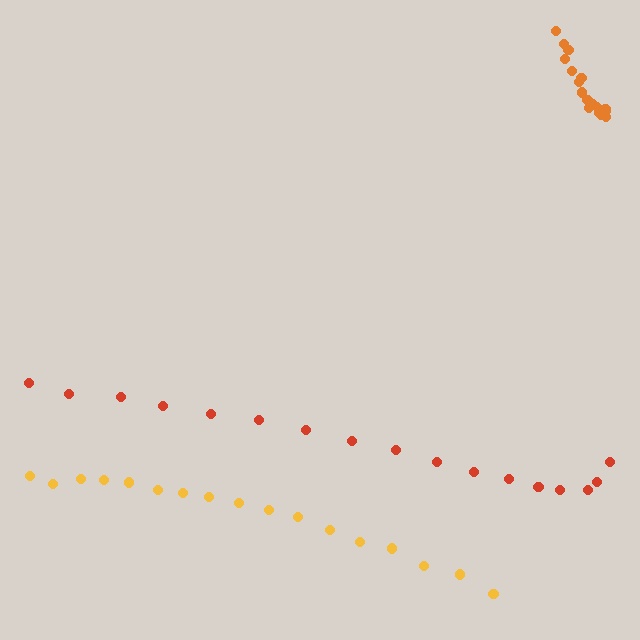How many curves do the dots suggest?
There are 3 distinct paths.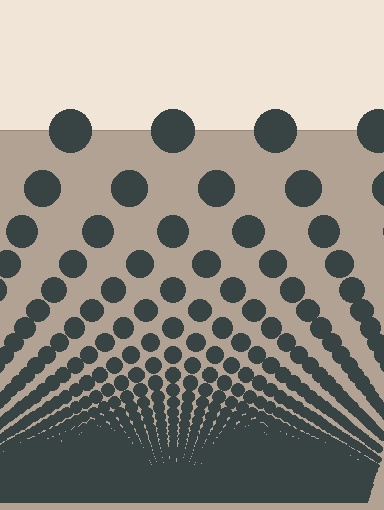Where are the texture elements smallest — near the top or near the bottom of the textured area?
Near the bottom.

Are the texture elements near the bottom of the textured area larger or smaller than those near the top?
Smaller. The gradient is inverted — elements near the bottom are smaller and denser.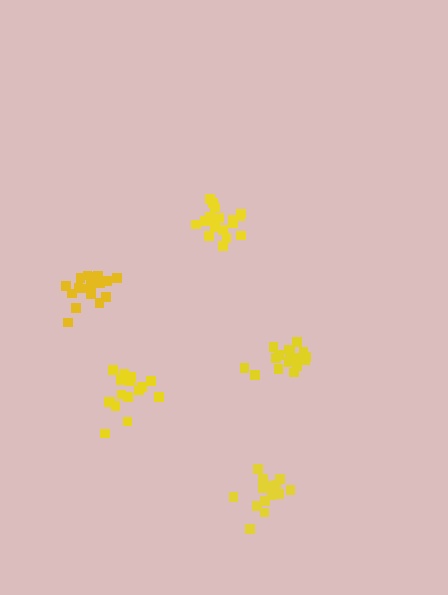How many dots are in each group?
Group 1: 17 dots, Group 2: 15 dots, Group 3: 18 dots, Group 4: 16 dots, Group 5: 17 dots (83 total).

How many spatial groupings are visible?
There are 5 spatial groupings.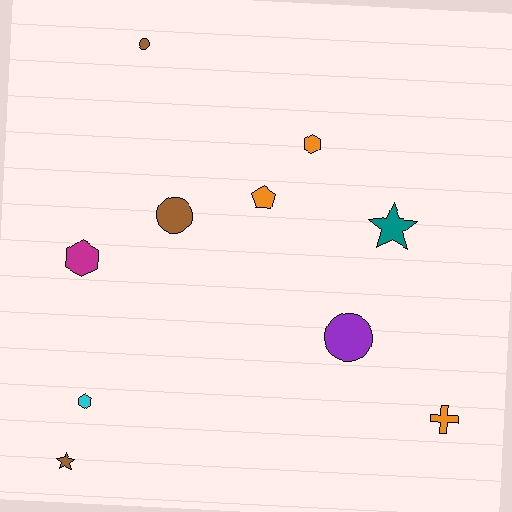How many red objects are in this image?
There are no red objects.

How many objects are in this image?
There are 10 objects.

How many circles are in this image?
There are 3 circles.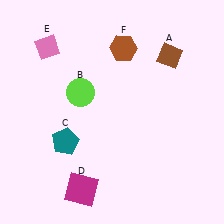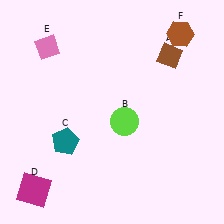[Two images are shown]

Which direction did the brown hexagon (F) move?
The brown hexagon (F) moved right.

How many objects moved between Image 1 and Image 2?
3 objects moved between the two images.